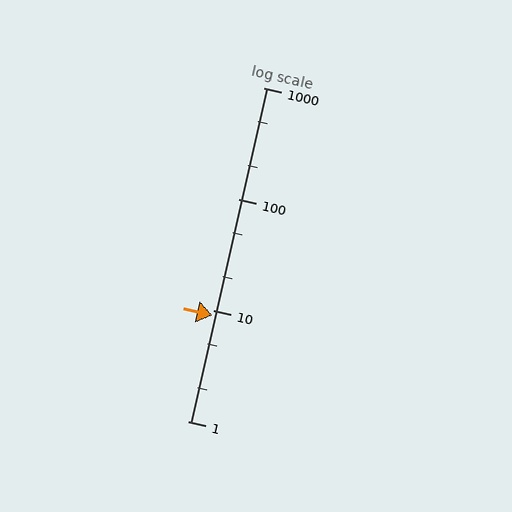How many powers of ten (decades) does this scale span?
The scale spans 3 decades, from 1 to 1000.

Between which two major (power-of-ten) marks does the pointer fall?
The pointer is between 1 and 10.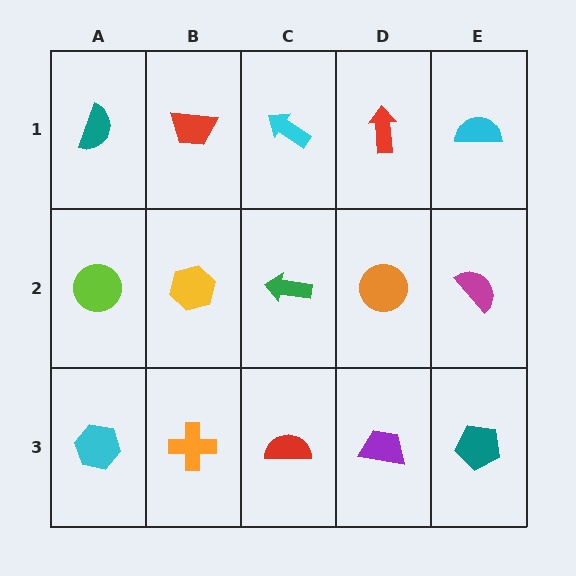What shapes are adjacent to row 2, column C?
A cyan arrow (row 1, column C), a red semicircle (row 3, column C), a yellow hexagon (row 2, column B), an orange circle (row 2, column D).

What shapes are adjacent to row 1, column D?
An orange circle (row 2, column D), a cyan arrow (row 1, column C), a cyan semicircle (row 1, column E).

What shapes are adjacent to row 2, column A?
A teal semicircle (row 1, column A), a cyan hexagon (row 3, column A), a yellow hexagon (row 2, column B).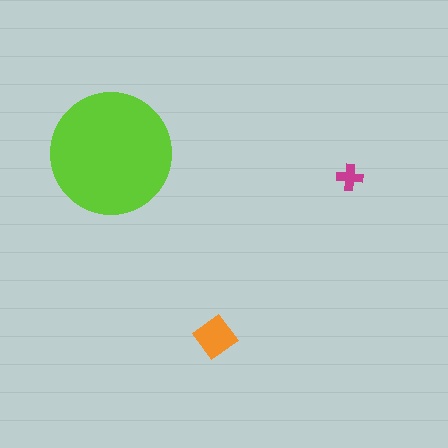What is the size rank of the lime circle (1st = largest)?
1st.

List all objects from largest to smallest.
The lime circle, the orange diamond, the magenta cross.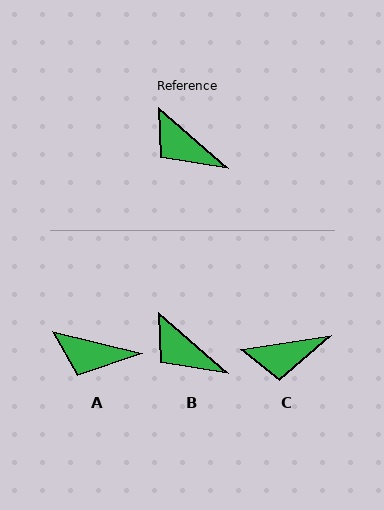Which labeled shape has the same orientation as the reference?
B.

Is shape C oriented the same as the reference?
No, it is off by about 50 degrees.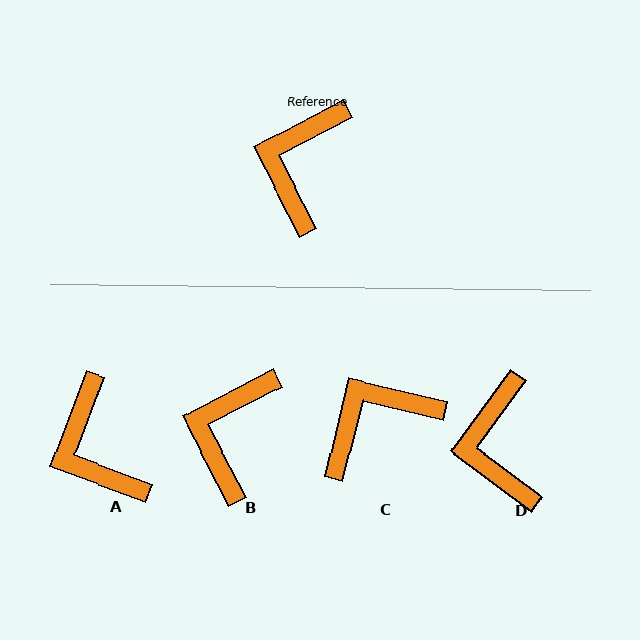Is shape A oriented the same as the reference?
No, it is off by about 42 degrees.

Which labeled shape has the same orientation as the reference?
B.